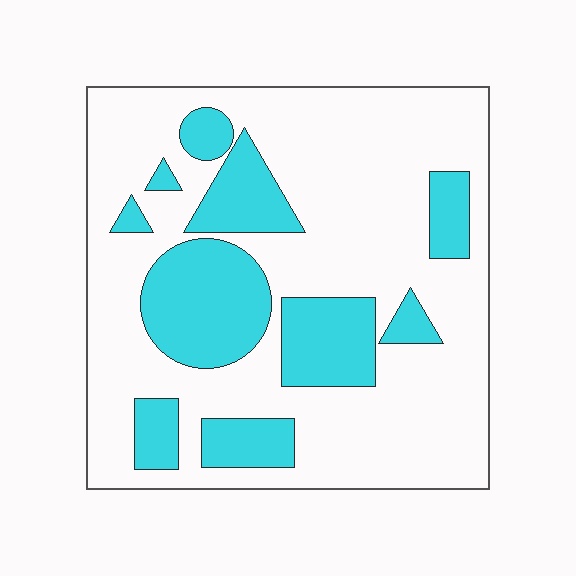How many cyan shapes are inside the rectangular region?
10.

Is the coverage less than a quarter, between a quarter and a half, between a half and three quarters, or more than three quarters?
Between a quarter and a half.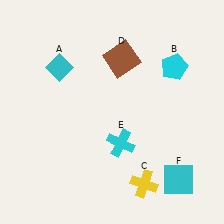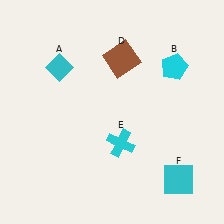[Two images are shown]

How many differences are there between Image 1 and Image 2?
There is 1 difference between the two images.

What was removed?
The yellow cross (C) was removed in Image 2.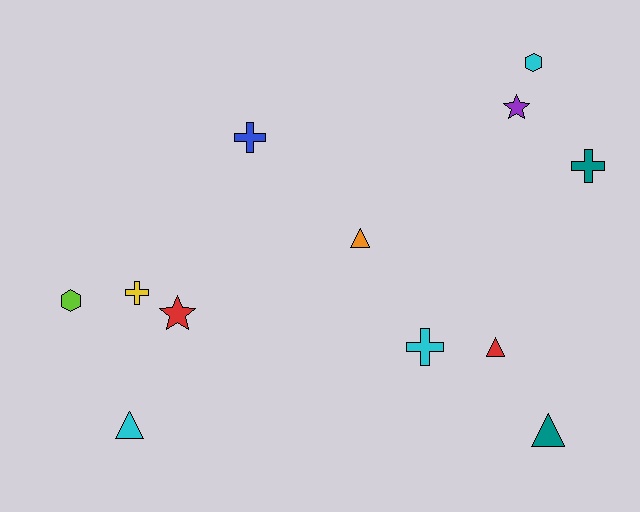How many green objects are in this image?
There are no green objects.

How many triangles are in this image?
There are 4 triangles.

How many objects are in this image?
There are 12 objects.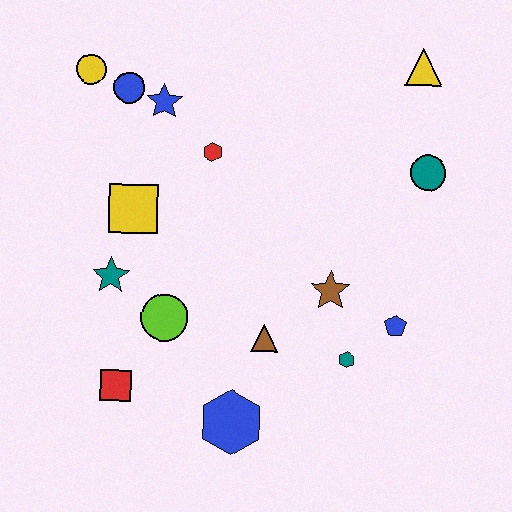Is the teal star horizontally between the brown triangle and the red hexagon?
No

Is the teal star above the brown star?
Yes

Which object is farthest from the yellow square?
The yellow triangle is farthest from the yellow square.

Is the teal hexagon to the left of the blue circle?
No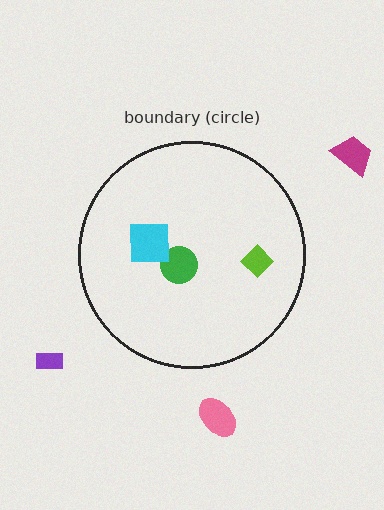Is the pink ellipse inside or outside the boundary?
Outside.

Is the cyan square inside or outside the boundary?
Inside.